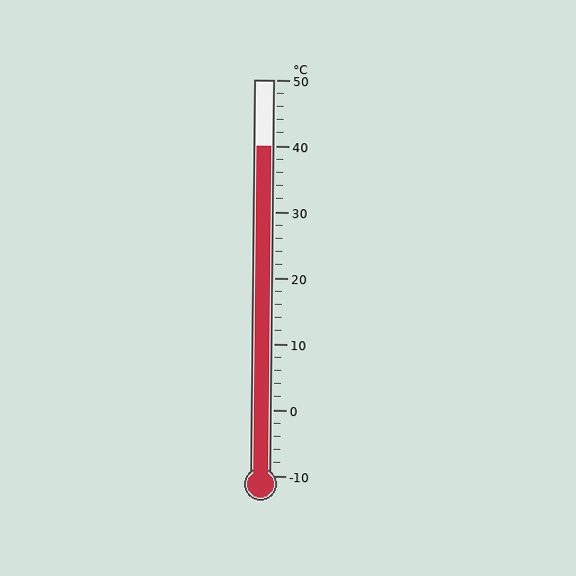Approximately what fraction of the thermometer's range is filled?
The thermometer is filled to approximately 85% of its range.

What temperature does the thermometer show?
The thermometer shows approximately 40°C.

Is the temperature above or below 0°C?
The temperature is above 0°C.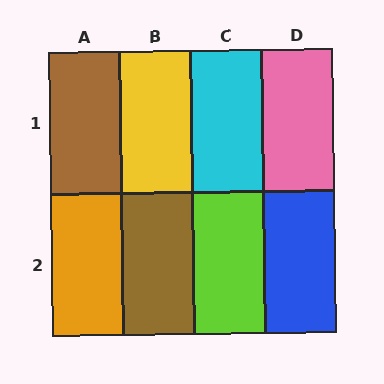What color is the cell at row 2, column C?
Lime.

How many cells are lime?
1 cell is lime.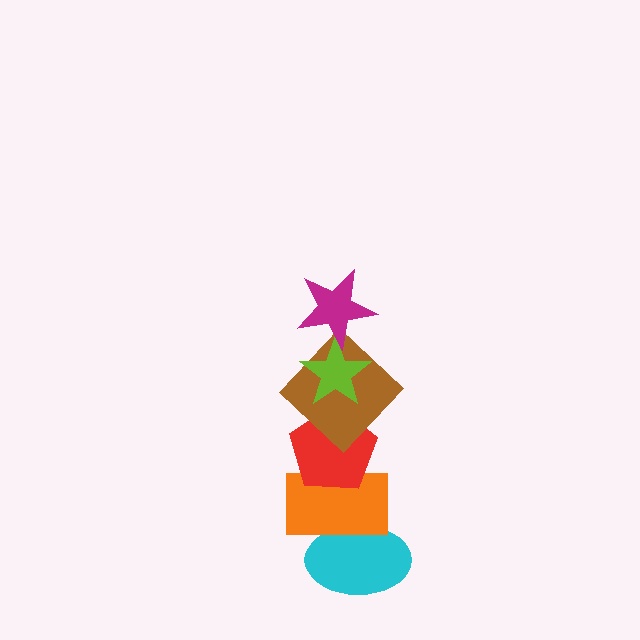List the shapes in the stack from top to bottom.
From top to bottom: the magenta star, the lime star, the brown diamond, the red pentagon, the orange rectangle, the cyan ellipse.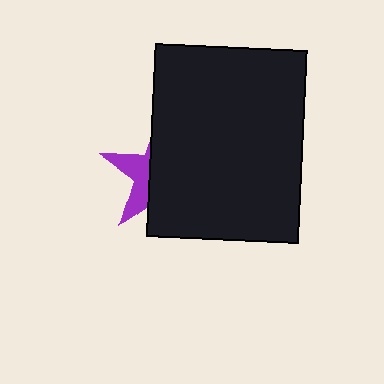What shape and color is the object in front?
The object in front is a black rectangle.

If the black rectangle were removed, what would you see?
You would see the complete purple star.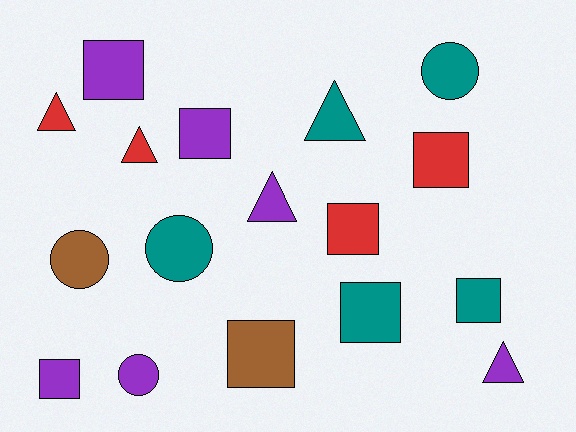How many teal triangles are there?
There is 1 teal triangle.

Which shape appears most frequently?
Square, with 8 objects.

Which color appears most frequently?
Purple, with 6 objects.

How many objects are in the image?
There are 17 objects.